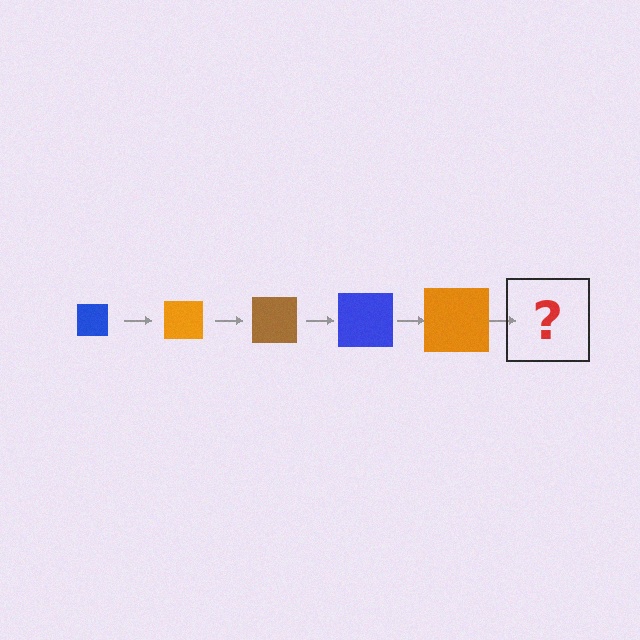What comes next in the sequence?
The next element should be a brown square, larger than the previous one.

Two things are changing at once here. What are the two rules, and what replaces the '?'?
The two rules are that the square grows larger each step and the color cycles through blue, orange, and brown. The '?' should be a brown square, larger than the previous one.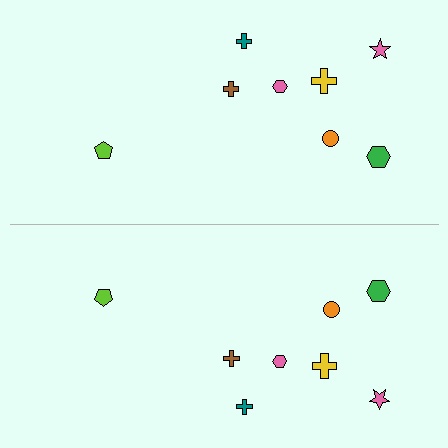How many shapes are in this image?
There are 16 shapes in this image.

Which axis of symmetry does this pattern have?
The pattern has a horizontal axis of symmetry running through the center of the image.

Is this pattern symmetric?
Yes, this pattern has bilateral (reflection) symmetry.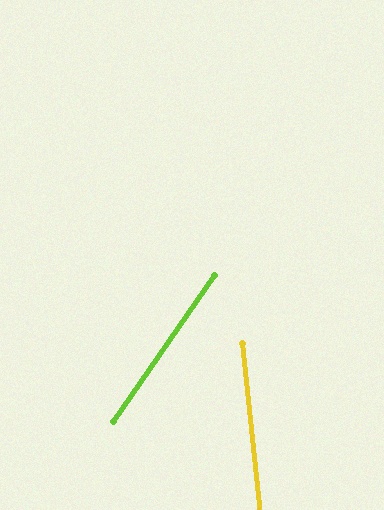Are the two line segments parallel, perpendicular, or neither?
Neither parallel nor perpendicular — they differ by about 41°.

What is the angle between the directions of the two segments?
Approximately 41 degrees.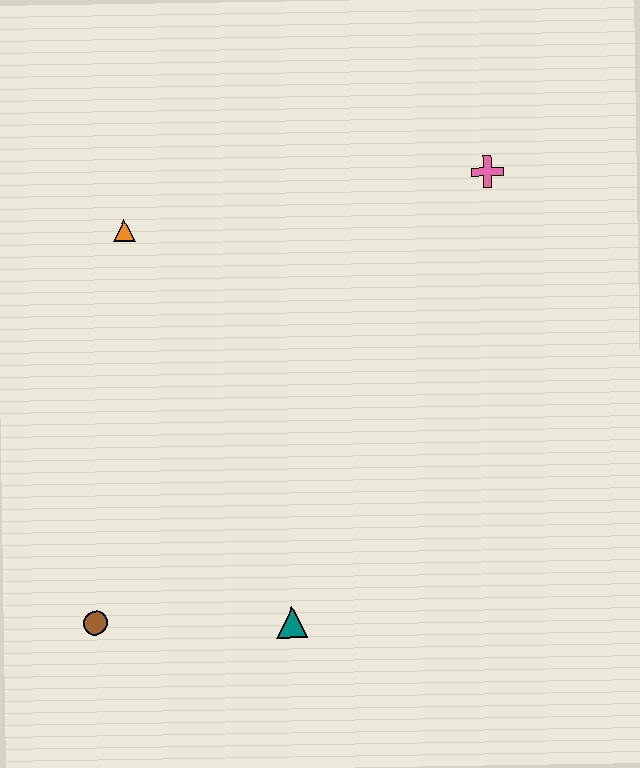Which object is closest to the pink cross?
The orange triangle is closest to the pink cross.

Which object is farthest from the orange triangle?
The teal triangle is farthest from the orange triangle.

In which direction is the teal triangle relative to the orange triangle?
The teal triangle is below the orange triangle.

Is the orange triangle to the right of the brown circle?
Yes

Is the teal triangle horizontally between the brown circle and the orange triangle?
No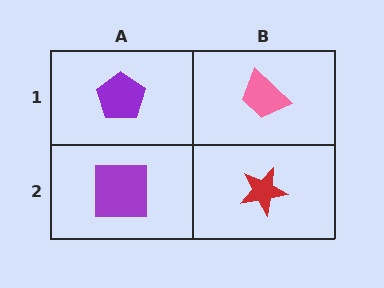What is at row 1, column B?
A pink trapezoid.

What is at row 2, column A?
A purple square.